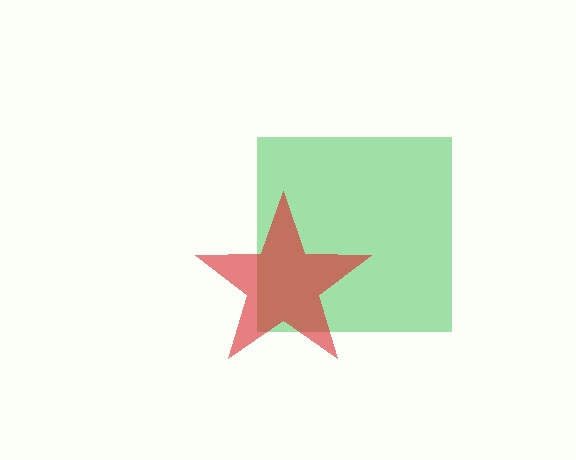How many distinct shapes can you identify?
There are 2 distinct shapes: a green square, a red star.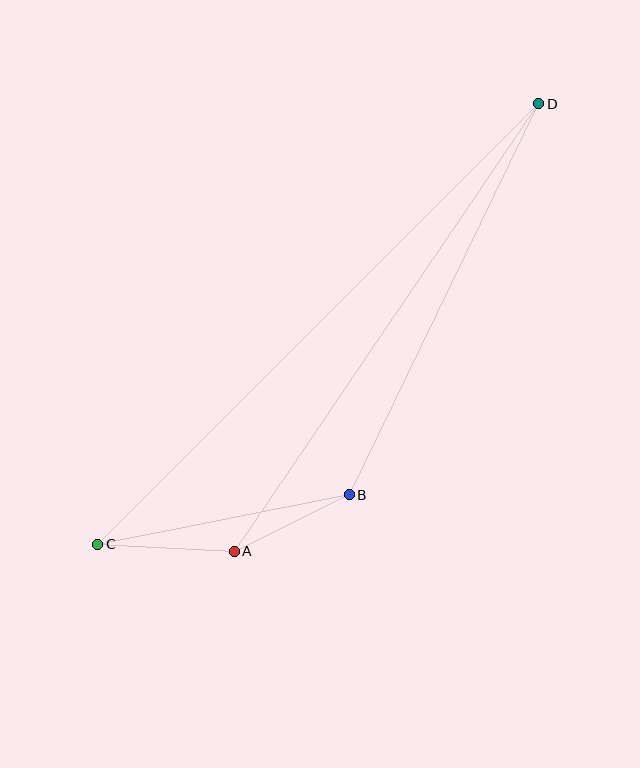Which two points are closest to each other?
Points A and B are closest to each other.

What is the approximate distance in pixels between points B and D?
The distance between B and D is approximately 435 pixels.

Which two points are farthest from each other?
Points C and D are farthest from each other.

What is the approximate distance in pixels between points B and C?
The distance between B and C is approximately 256 pixels.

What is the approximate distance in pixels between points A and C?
The distance between A and C is approximately 137 pixels.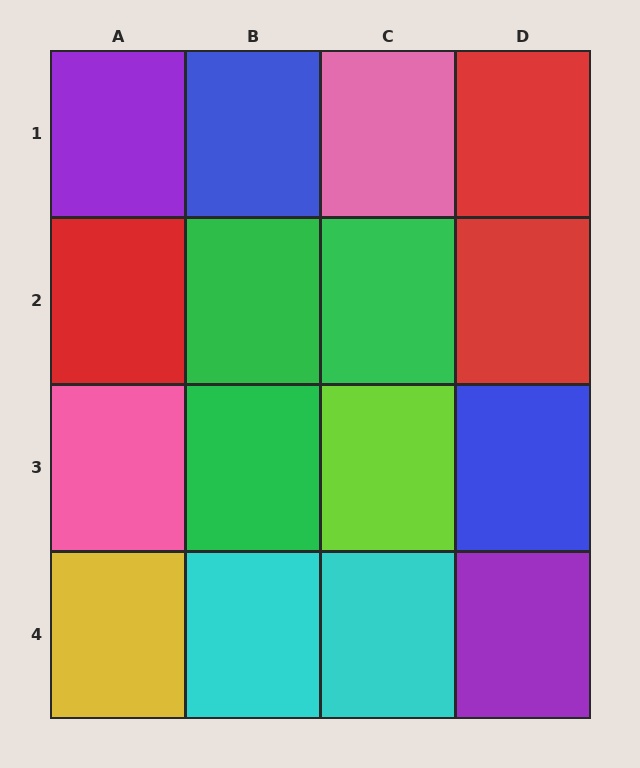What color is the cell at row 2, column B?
Green.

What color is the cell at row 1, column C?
Pink.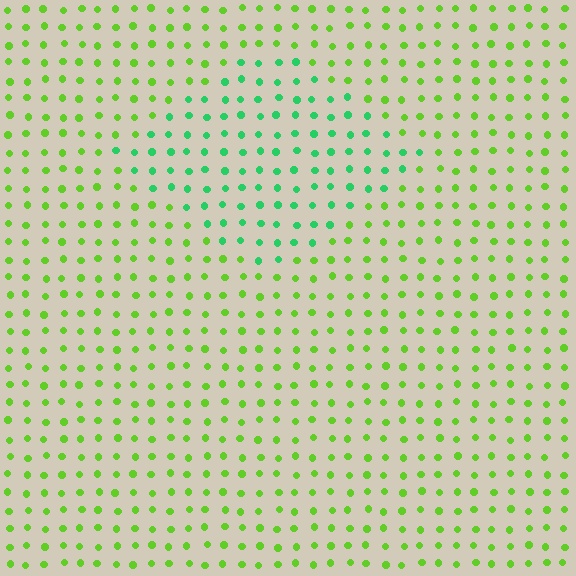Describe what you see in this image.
The image is filled with small lime elements in a uniform arrangement. A diamond-shaped region is visible where the elements are tinted to a slightly different hue, forming a subtle color boundary.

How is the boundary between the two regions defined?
The boundary is defined purely by a slight shift in hue (about 42 degrees). Spacing, size, and orientation are identical on both sides.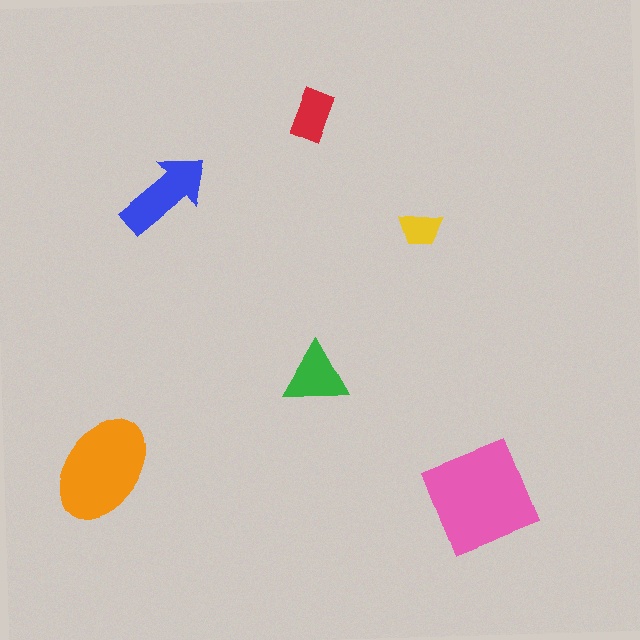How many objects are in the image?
There are 6 objects in the image.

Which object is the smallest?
The yellow trapezoid.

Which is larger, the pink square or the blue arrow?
The pink square.